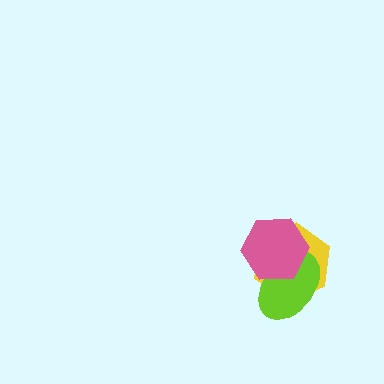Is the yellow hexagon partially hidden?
Yes, it is partially covered by another shape.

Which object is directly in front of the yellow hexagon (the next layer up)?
The lime ellipse is directly in front of the yellow hexagon.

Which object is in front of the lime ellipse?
The pink hexagon is in front of the lime ellipse.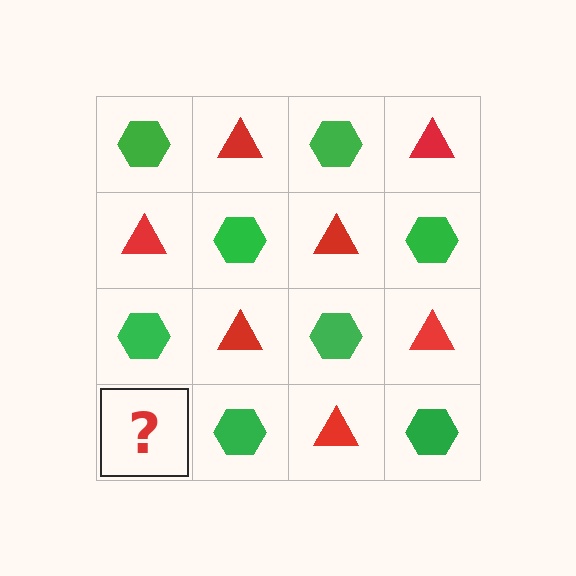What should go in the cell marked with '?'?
The missing cell should contain a red triangle.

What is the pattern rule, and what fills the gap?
The rule is that it alternates green hexagon and red triangle in a checkerboard pattern. The gap should be filled with a red triangle.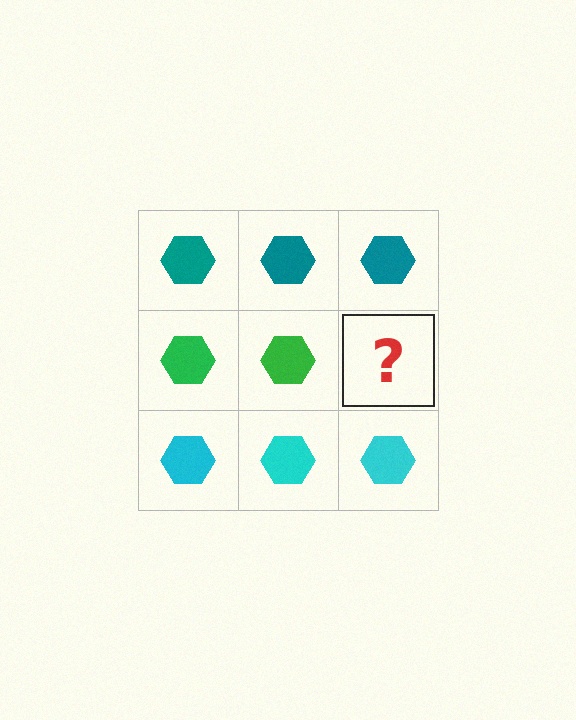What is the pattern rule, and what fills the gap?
The rule is that each row has a consistent color. The gap should be filled with a green hexagon.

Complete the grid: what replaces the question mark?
The question mark should be replaced with a green hexagon.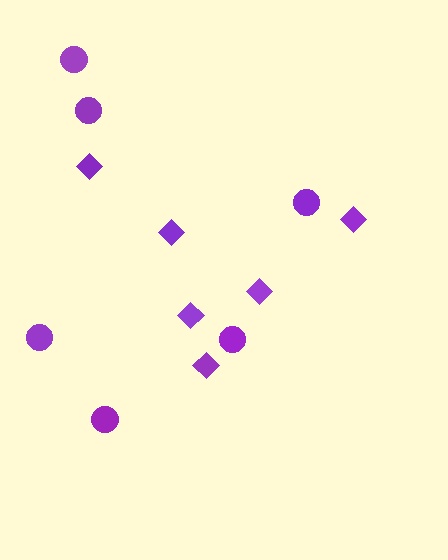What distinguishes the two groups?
There are 2 groups: one group of circles (6) and one group of diamonds (6).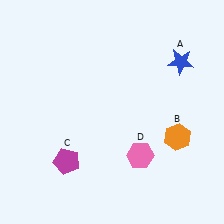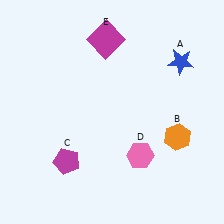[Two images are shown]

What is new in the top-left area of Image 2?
A magenta square (E) was added in the top-left area of Image 2.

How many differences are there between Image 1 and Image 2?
There is 1 difference between the two images.